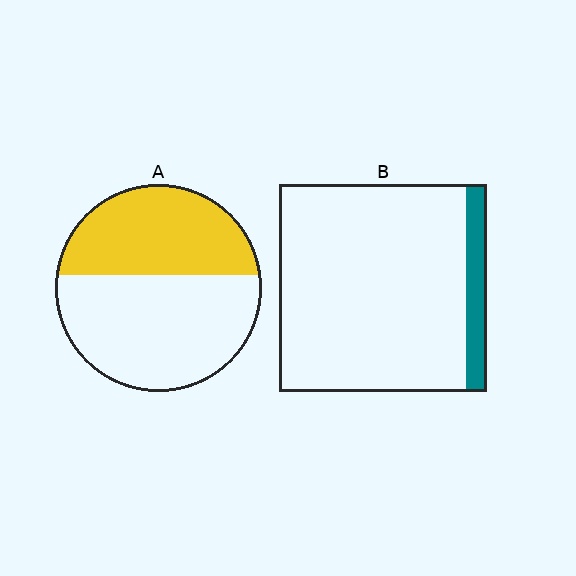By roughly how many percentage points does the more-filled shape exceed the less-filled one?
By roughly 30 percentage points (A over B).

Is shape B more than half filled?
No.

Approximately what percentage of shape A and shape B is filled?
A is approximately 40% and B is approximately 10%.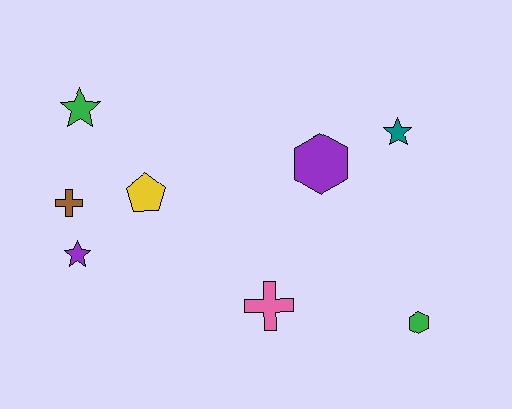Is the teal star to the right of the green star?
Yes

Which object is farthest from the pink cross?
The green star is farthest from the pink cross.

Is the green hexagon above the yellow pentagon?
No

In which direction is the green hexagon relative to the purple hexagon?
The green hexagon is below the purple hexagon.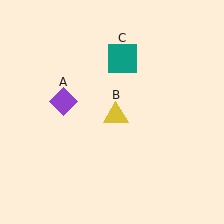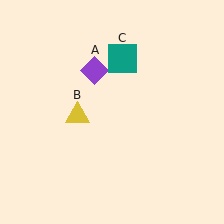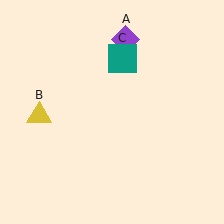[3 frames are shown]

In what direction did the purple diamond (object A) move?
The purple diamond (object A) moved up and to the right.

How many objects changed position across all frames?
2 objects changed position: purple diamond (object A), yellow triangle (object B).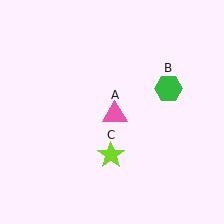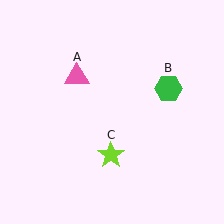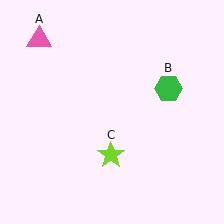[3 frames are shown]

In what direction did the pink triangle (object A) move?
The pink triangle (object A) moved up and to the left.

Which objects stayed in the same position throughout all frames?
Green hexagon (object B) and lime star (object C) remained stationary.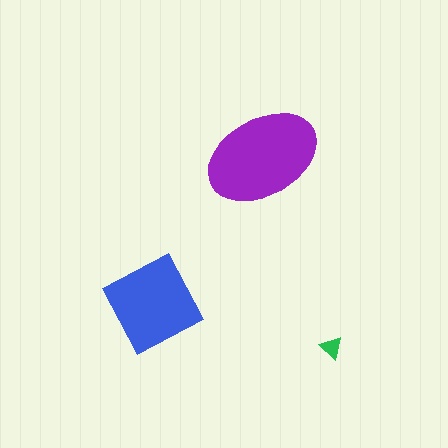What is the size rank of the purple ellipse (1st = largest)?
1st.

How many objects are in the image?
There are 3 objects in the image.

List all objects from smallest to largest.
The green triangle, the blue diamond, the purple ellipse.